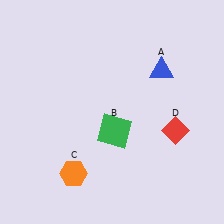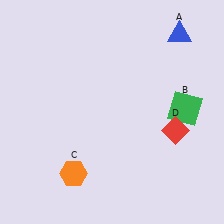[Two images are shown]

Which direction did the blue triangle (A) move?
The blue triangle (A) moved up.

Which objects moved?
The objects that moved are: the blue triangle (A), the green square (B).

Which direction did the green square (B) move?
The green square (B) moved right.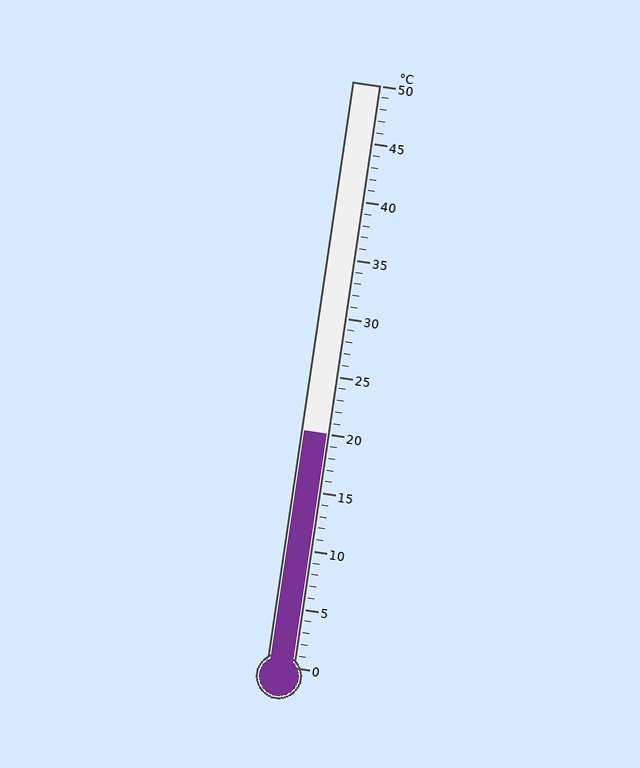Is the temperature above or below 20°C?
The temperature is at 20°C.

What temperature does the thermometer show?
The thermometer shows approximately 20°C.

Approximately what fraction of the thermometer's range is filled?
The thermometer is filled to approximately 40% of its range.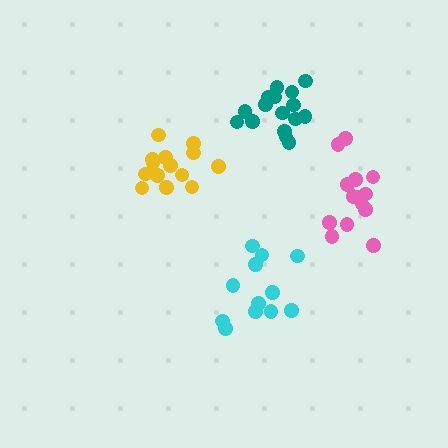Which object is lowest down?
The cyan cluster is bottommost.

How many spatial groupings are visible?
There are 4 spatial groupings.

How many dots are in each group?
Group 1: 12 dots, Group 2: 14 dots, Group 3: 16 dots, Group 4: 14 dots (56 total).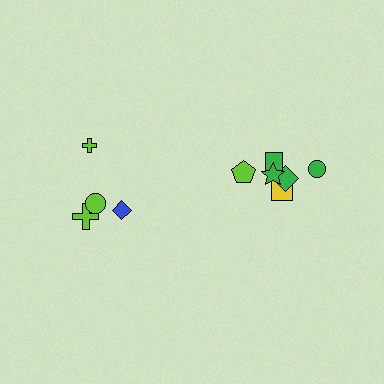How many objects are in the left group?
There are 4 objects.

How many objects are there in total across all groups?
There are 10 objects.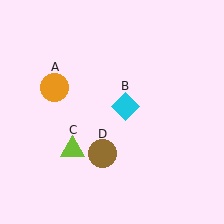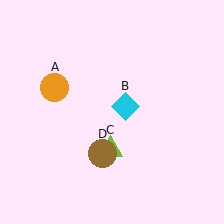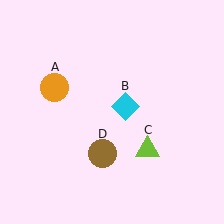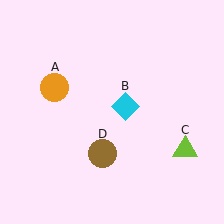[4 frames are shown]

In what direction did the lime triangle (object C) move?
The lime triangle (object C) moved right.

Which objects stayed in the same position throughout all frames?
Orange circle (object A) and cyan diamond (object B) and brown circle (object D) remained stationary.